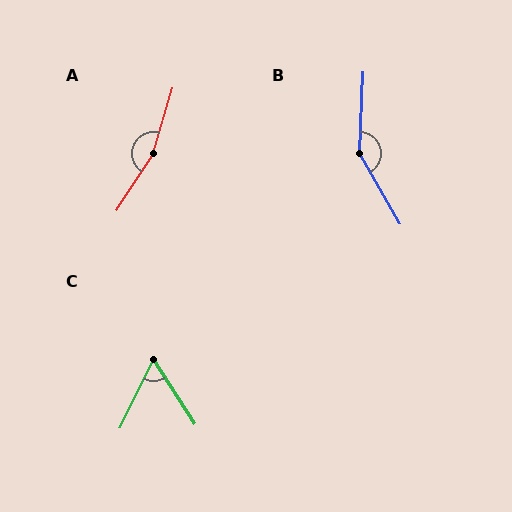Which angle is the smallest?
C, at approximately 59 degrees.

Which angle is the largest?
A, at approximately 164 degrees.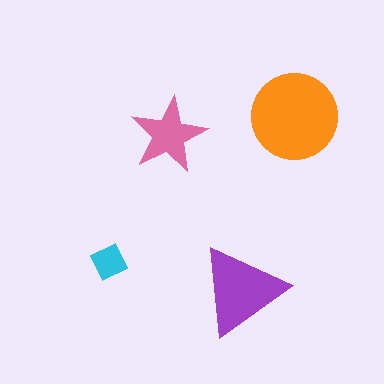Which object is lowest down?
The purple triangle is bottommost.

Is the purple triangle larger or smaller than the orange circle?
Smaller.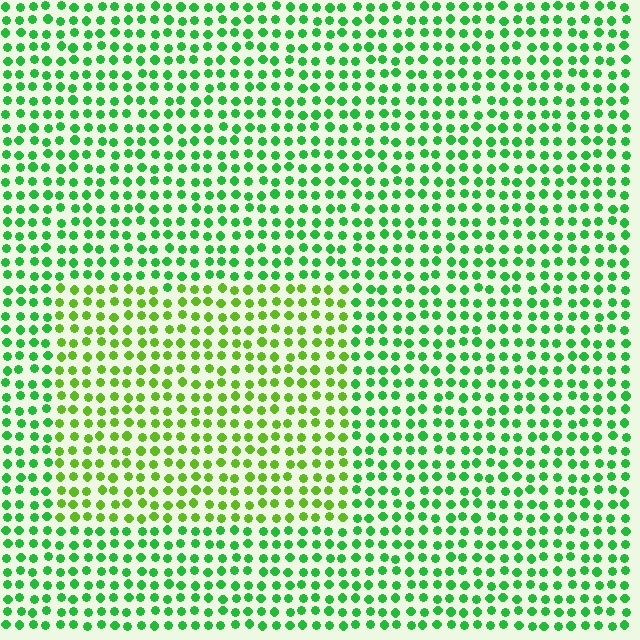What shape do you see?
I see a rectangle.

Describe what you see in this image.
The image is filled with small green elements in a uniform arrangement. A rectangle-shaped region is visible where the elements are tinted to a slightly different hue, forming a subtle color boundary.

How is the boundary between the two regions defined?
The boundary is defined purely by a slight shift in hue (about 33 degrees). Spacing, size, and orientation are identical on both sides.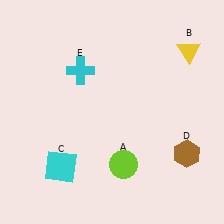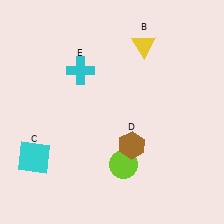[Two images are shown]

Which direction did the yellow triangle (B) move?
The yellow triangle (B) moved left.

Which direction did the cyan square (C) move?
The cyan square (C) moved left.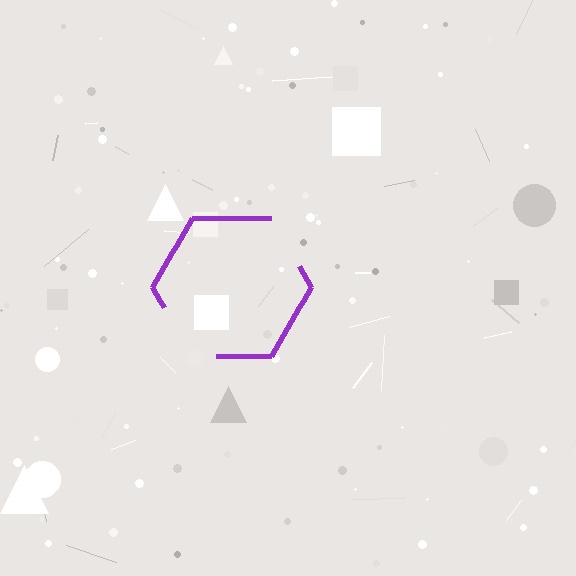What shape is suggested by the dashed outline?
The dashed outline suggests a hexagon.